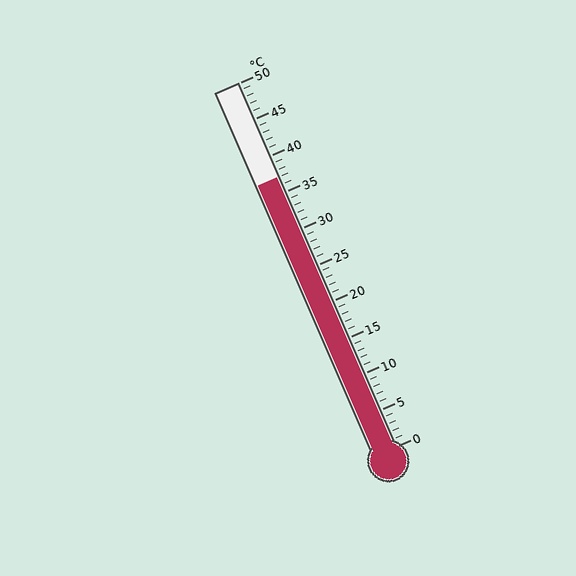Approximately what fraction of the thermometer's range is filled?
The thermometer is filled to approximately 75% of its range.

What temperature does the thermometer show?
The thermometer shows approximately 37°C.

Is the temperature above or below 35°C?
The temperature is above 35°C.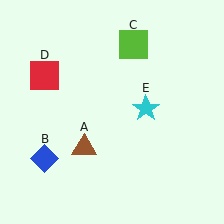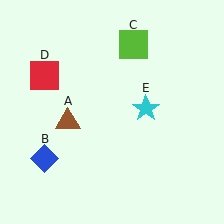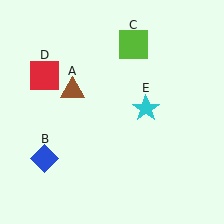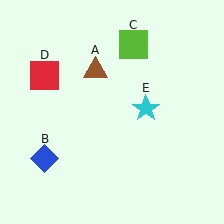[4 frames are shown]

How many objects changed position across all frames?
1 object changed position: brown triangle (object A).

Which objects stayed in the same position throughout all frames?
Blue diamond (object B) and lime square (object C) and red square (object D) and cyan star (object E) remained stationary.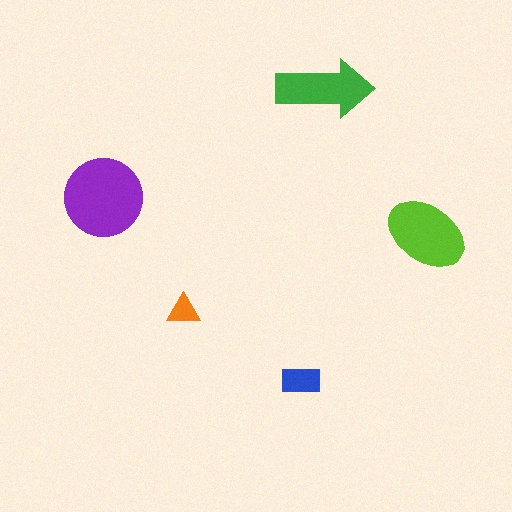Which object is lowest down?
The blue rectangle is bottommost.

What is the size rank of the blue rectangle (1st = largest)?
4th.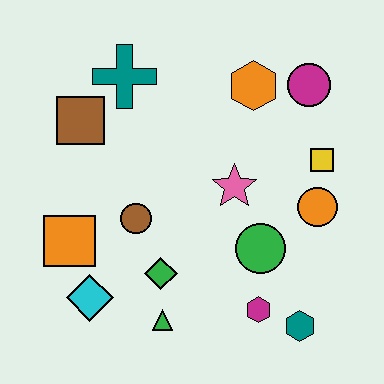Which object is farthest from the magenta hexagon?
The teal cross is farthest from the magenta hexagon.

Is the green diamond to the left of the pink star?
Yes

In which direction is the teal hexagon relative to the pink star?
The teal hexagon is below the pink star.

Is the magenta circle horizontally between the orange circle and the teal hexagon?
Yes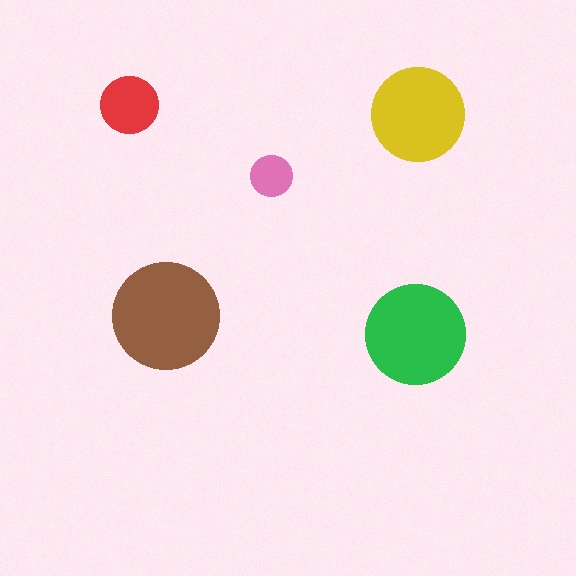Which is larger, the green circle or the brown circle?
The brown one.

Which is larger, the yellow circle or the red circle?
The yellow one.